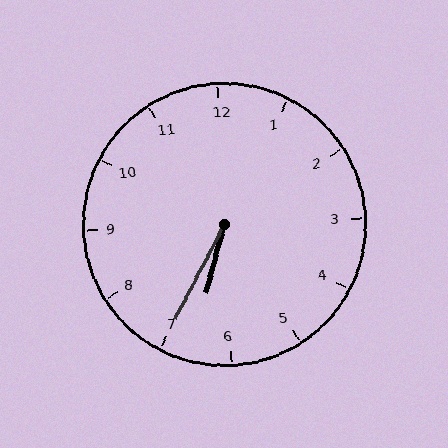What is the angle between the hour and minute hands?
Approximately 12 degrees.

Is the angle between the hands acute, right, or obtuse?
It is acute.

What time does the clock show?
6:35.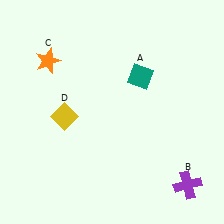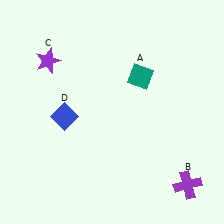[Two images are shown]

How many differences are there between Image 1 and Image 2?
There are 2 differences between the two images.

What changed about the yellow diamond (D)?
In Image 1, D is yellow. In Image 2, it changed to blue.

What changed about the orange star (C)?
In Image 1, C is orange. In Image 2, it changed to purple.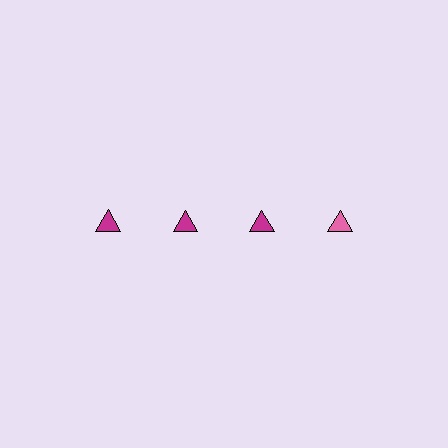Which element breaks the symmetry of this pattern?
The pink triangle in the top row, second from right column breaks the symmetry. All other shapes are magenta triangles.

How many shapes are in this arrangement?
There are 4 shapes arranged in a grid pattern.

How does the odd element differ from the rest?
It has a different color: pink instead of magenta.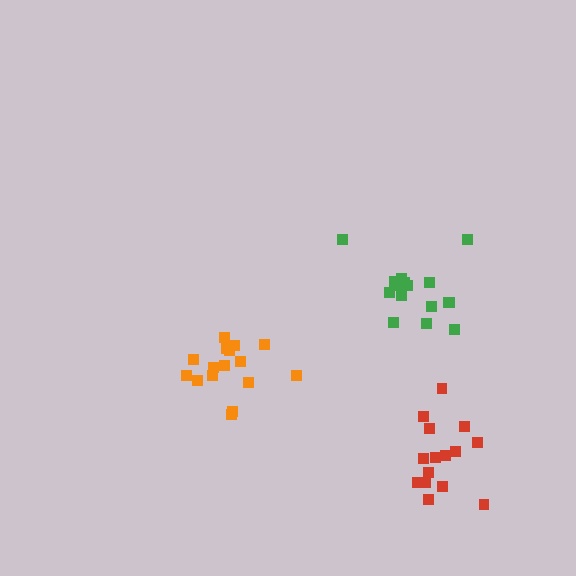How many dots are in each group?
Group 1: 16 dots, Group 2: 16 dots, Group 3: 16 dots (48 total).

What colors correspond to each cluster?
The clusters are colored: orange, green, red.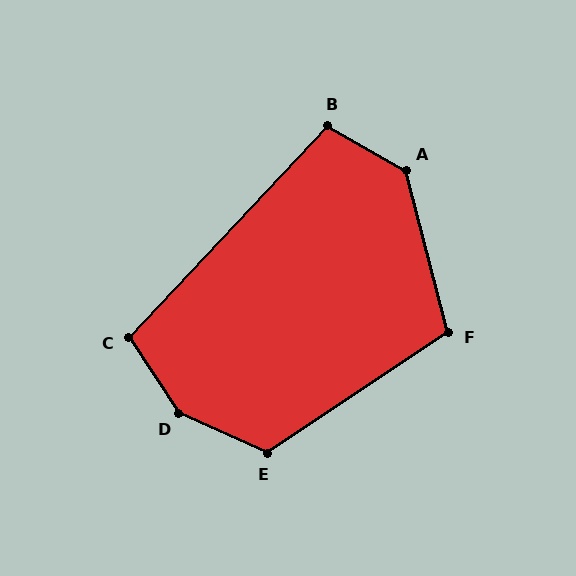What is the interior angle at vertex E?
Approximately 122 degrees (obtuse).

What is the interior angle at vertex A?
Approximately 134 degrees (obtuse).